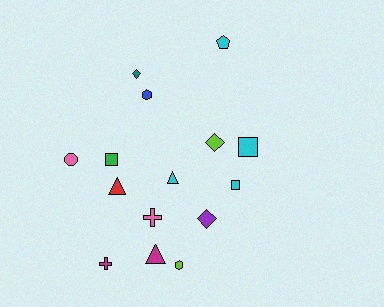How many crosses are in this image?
There are 2 crosses.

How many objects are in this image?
There are 15 objects.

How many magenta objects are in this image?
There are 2 magenta objects.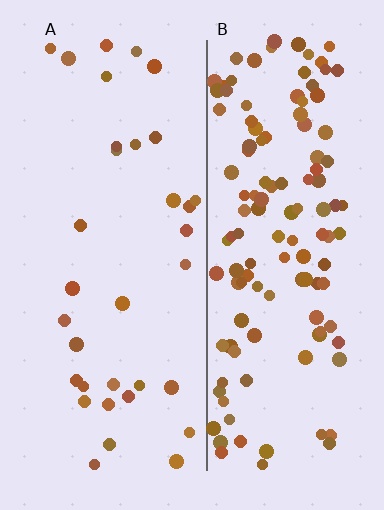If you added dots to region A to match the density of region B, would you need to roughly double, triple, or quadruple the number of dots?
Approximately quadruple.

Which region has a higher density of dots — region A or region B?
B (the right).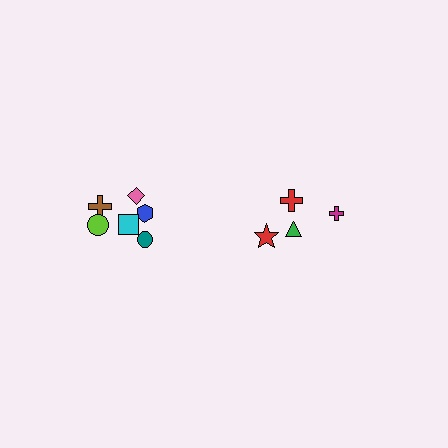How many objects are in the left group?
There are 7 objects.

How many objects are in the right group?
There are 4 objects.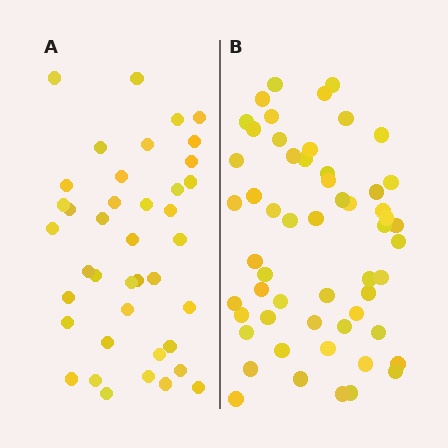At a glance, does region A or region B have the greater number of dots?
Region B (the right region) has more dots.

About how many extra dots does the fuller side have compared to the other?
Region B has approximately 15 more dots than region A.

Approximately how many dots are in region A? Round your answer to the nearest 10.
About 40 dots.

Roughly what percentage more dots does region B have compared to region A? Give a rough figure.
About 40% more.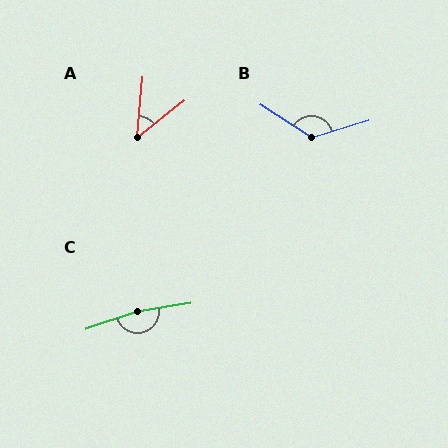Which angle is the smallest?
A, at approximately 46 degrees.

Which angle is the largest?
C, at approximately 170 degrees.